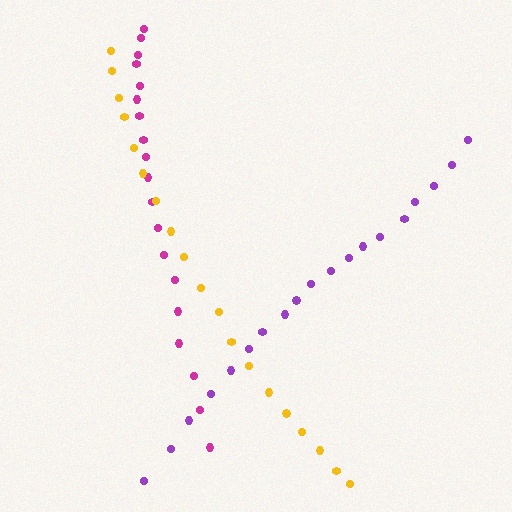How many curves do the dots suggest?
There are 3 distinct paths.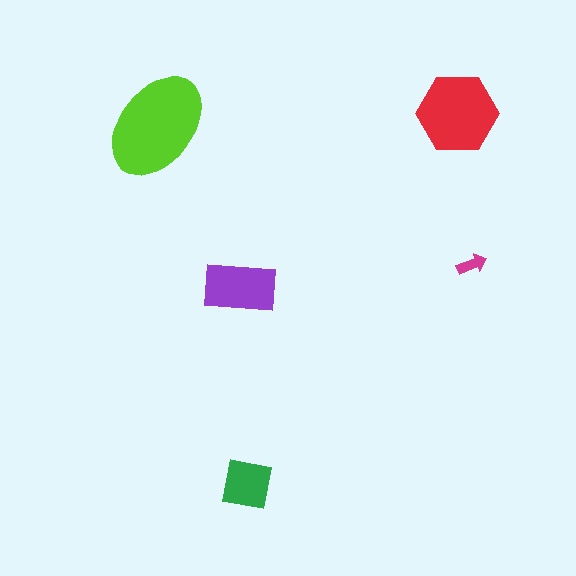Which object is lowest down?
The green square is bottommost.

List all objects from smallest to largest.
The magenta arrow, the green square, the purple rectangle, the red hexagon, the lime ellipse.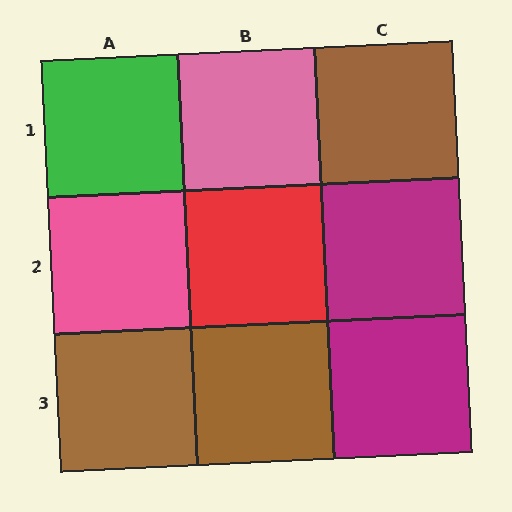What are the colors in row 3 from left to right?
Brown, brown, magenta.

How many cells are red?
1 cell is red.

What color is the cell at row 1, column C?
Brown.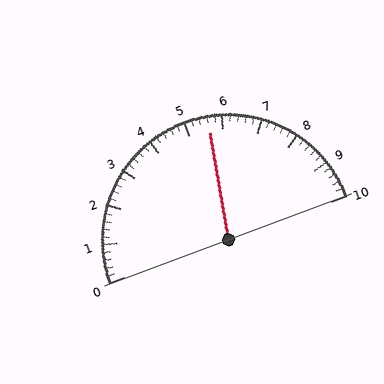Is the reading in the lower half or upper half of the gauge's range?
The reading is in the upper half of the range (0 to 10).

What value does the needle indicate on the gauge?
The needle indicates approximately 5.6.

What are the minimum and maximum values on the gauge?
The gauge ranges from 0 to 10.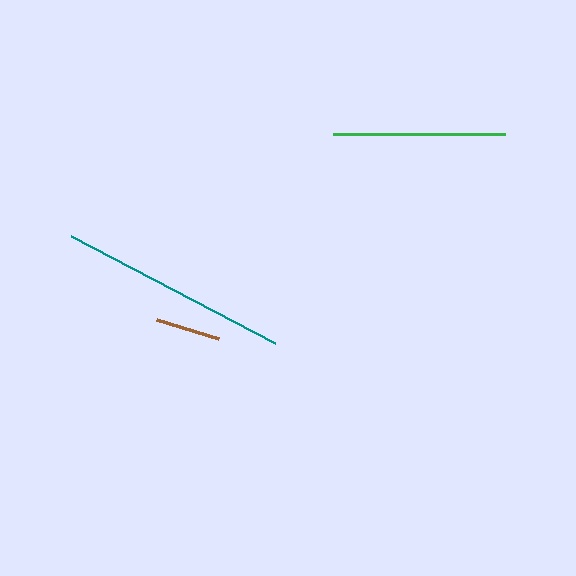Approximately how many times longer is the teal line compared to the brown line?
The teal line is approximately 3.5 times the length of the brown line.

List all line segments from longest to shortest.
From longest to shortest: teal, green, brown.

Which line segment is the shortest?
The brown line is the shortest at approximately 65 pixels.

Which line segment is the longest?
The teal line is the longest at approximately 231 pixels.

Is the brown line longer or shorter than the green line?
The green line is longer than the brown line.